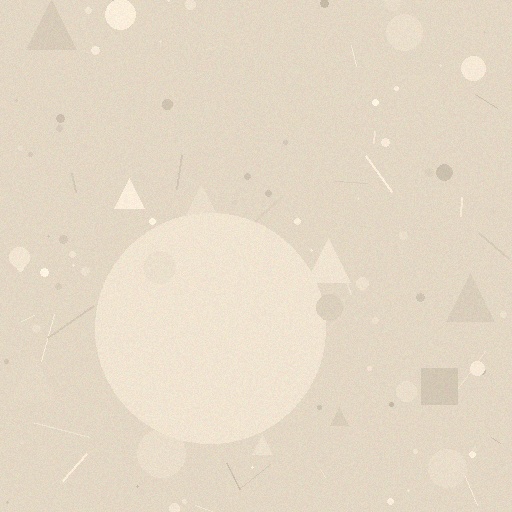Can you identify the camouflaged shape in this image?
The camouflaged shape is a circle.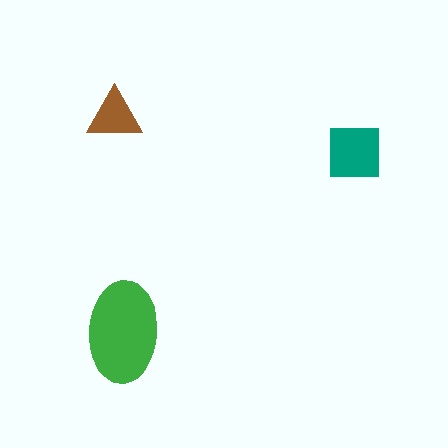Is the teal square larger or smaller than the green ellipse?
Smaller.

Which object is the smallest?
The brown triangle.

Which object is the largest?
The green ellipse.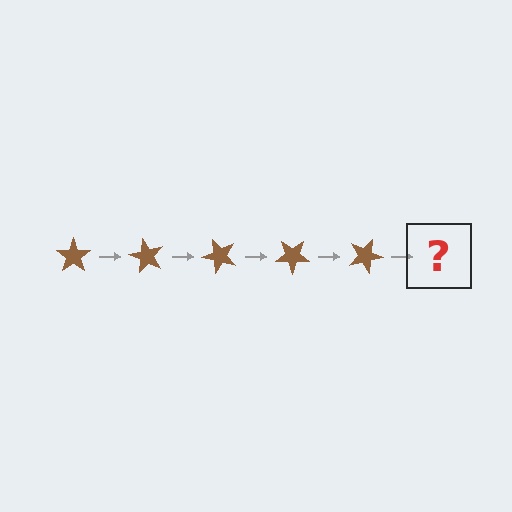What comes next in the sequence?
The next element should be a brown star rotated 300 degrees.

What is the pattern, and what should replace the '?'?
The pattern is that the star rotates 60 degrees each step. The '?' should be a brown star rotated 300 degrees.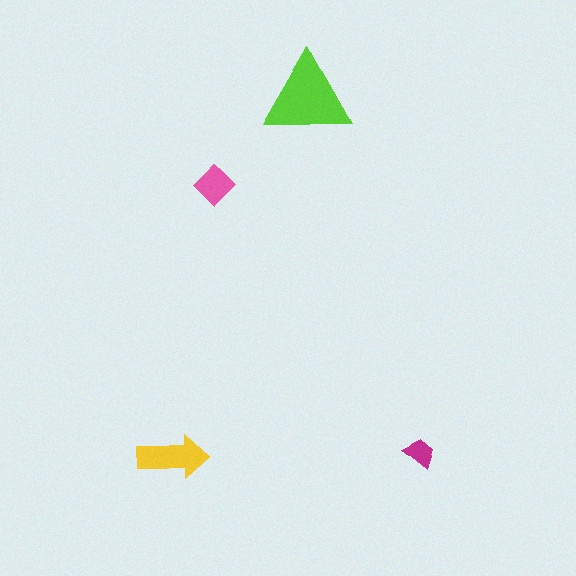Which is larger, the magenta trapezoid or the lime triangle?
The lime triangle.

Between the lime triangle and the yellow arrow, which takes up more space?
The lime triangle.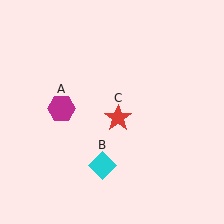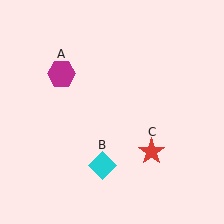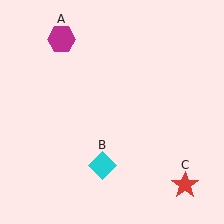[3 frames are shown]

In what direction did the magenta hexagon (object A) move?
The magenta hexagon (object A) moved up.